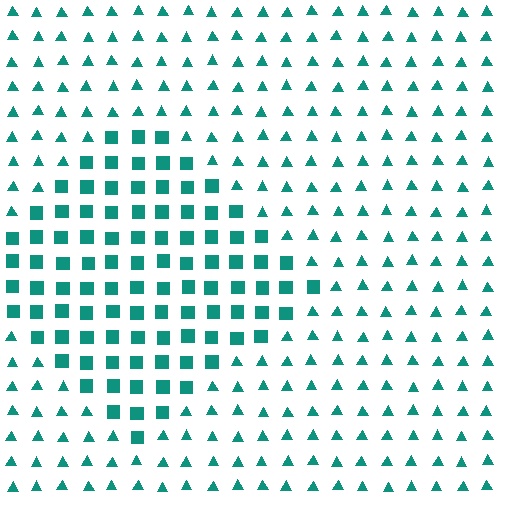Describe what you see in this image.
The image is filled with small teal elements arranged in a uniform grid. A diamond-shaped region contains squares, while the surrounding area contains triangles. The boundary is defined purely by the change in element shape.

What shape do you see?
I see a diamond.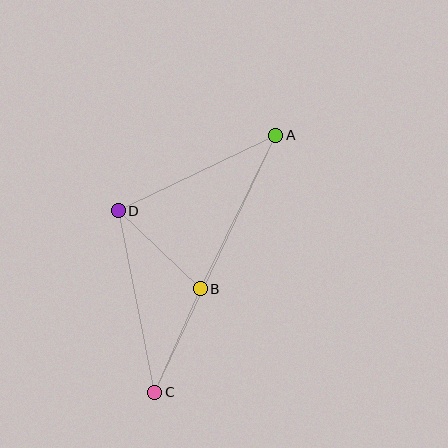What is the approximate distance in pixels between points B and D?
The distance between B and D is approximately 113 pixels.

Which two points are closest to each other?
Points B and C are closest to each other.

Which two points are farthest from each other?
Points A and C are farthest from each other.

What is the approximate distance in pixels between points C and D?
The distance between C and D is approximately 185 pixels.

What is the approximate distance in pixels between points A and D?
The distance between A and D is approximately 175 pixels.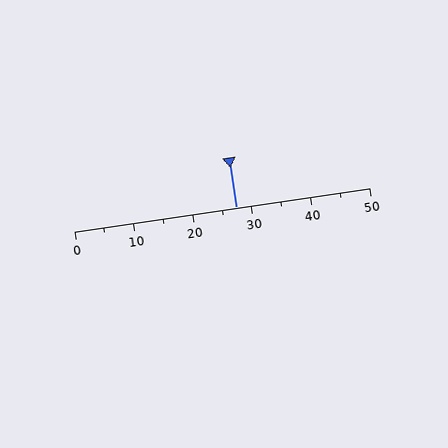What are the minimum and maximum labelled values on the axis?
The axis runs from 0 to 50.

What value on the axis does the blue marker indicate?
The marker indicates approximately 27.5.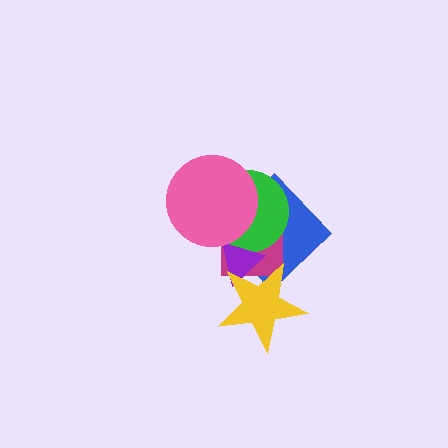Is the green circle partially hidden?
Yes, it is partially covered by another shape.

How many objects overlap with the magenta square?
5 objects overlap with the magenta square.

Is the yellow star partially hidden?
No, no other shape covers it.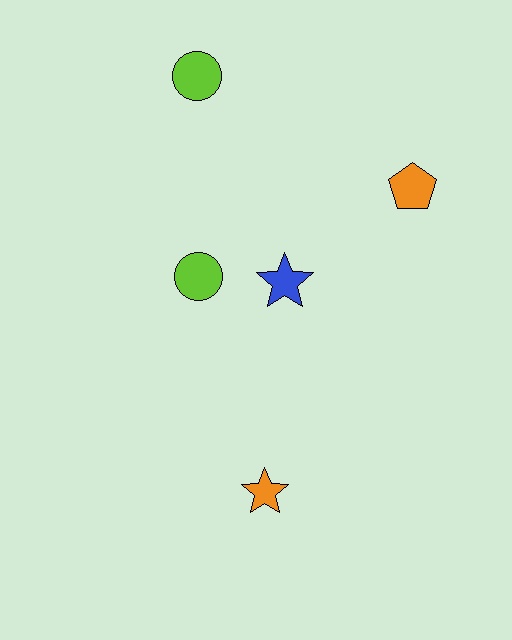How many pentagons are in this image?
There is 1 pentagon.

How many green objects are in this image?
There are no green objects.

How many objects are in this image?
There are 5 objects.